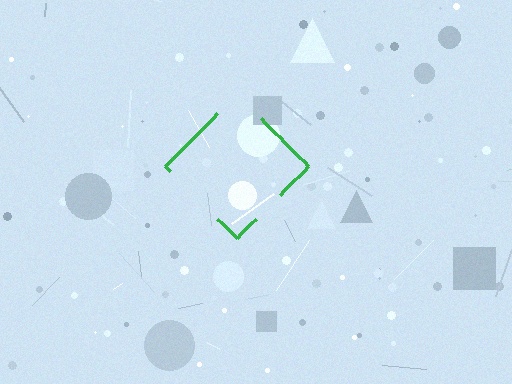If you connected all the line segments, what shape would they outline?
They would outline a diamond.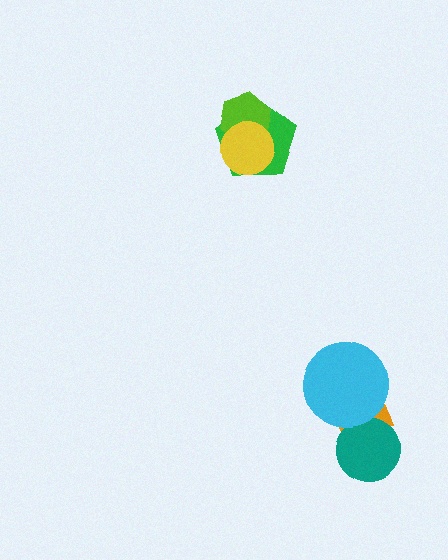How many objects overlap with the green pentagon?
2 objects overlap with the green pentagon.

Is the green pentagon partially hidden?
Yes, it is partially covered by another shape.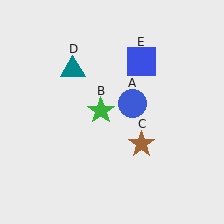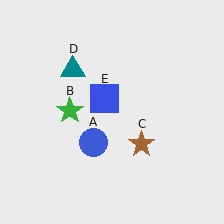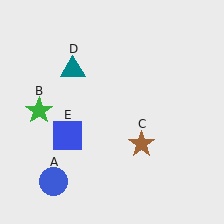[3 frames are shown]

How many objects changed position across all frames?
3 objects changed position: blue circle (object A), green star (object B), blue square (object E).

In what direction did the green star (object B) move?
The green star (object B) moved left.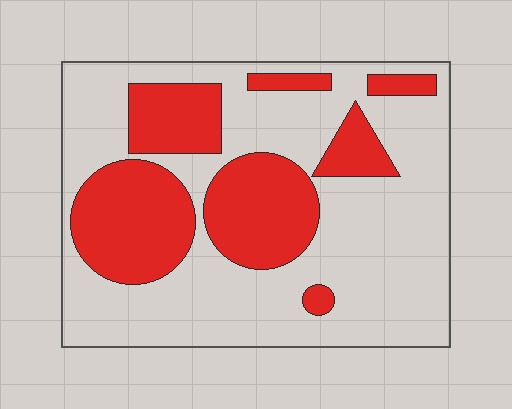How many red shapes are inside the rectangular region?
7.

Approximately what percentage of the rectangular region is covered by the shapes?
Approximately 35%.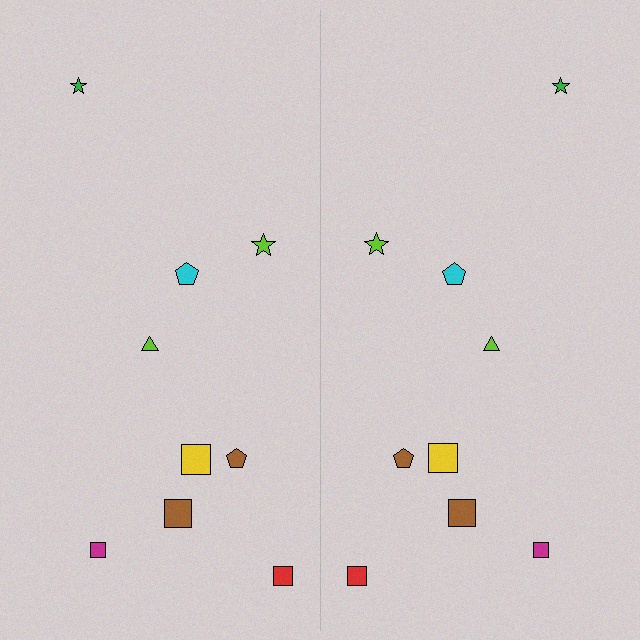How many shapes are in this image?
There are 18 shapes in this image.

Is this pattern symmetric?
Yes, this pattern has bilateral (reflection) symmetry.